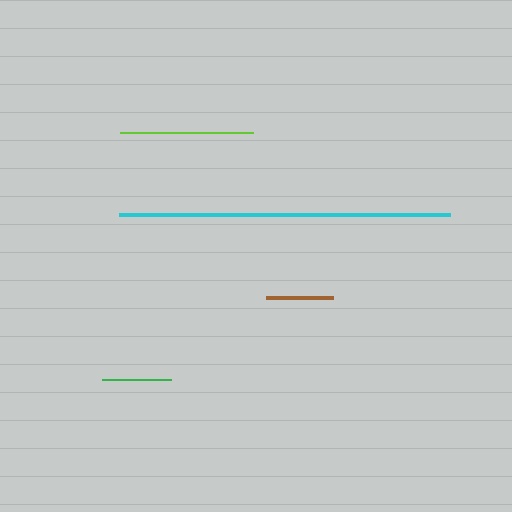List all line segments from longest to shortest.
From longest to shortest: cyan, lime, green, brown.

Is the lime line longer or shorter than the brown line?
The lime line is longer than the brown line.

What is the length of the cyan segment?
The cyan segment is approximately 331 pixels long.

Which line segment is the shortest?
The brown line is the shortest at approximately 68 pixels.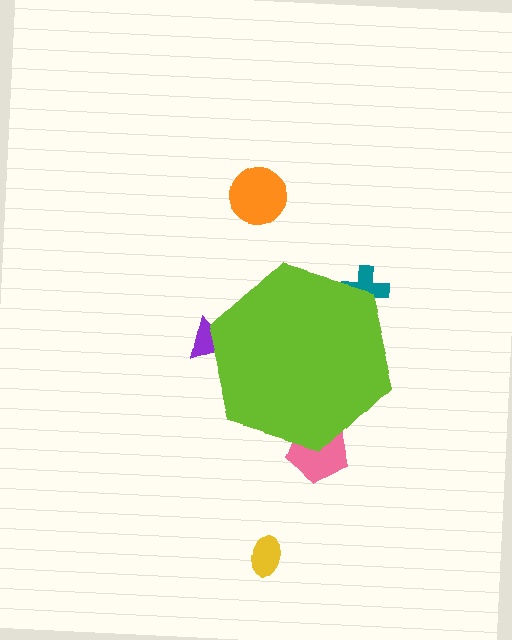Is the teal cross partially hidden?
Yes, the teal cross is partially hidden behind the lime hexagon.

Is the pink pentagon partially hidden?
Yes, the pink pentagon is partially hidden behind the lime hexagon.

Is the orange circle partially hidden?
No, the orange circle is fully visible.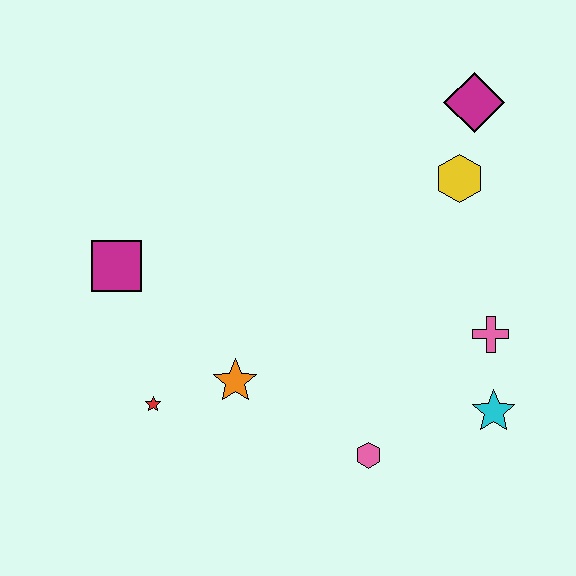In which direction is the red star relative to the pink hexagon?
The red star is to the left of the pink hexagon.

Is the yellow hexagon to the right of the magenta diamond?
No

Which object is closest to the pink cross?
The cyan star is closest to the pink cross.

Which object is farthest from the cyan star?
The magenta square is farthest from the cyan star.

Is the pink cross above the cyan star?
Yes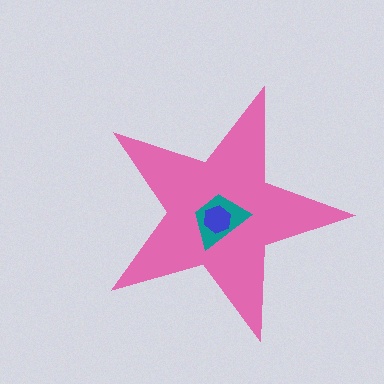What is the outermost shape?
The pink star.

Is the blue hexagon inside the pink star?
Yes.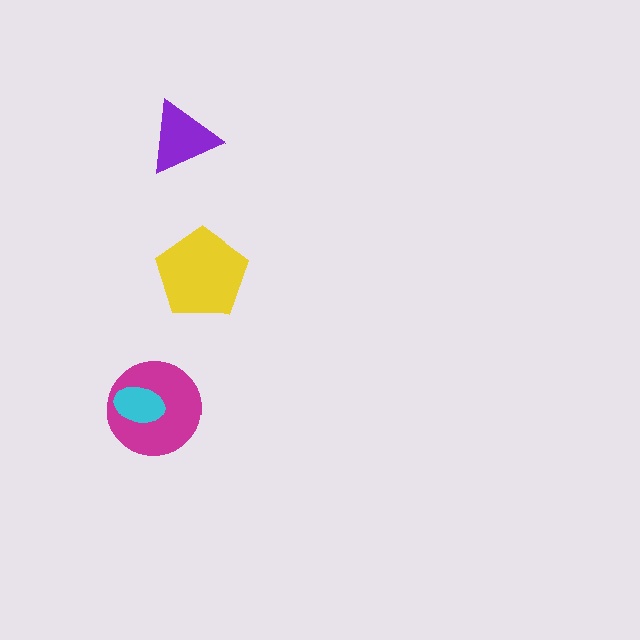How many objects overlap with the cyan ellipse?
1 object overlaps with the cyan ellipse.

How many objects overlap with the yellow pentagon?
0 objects overlap with the yellow pentagon.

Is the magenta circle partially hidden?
Yes, it is partially covered by another shape.